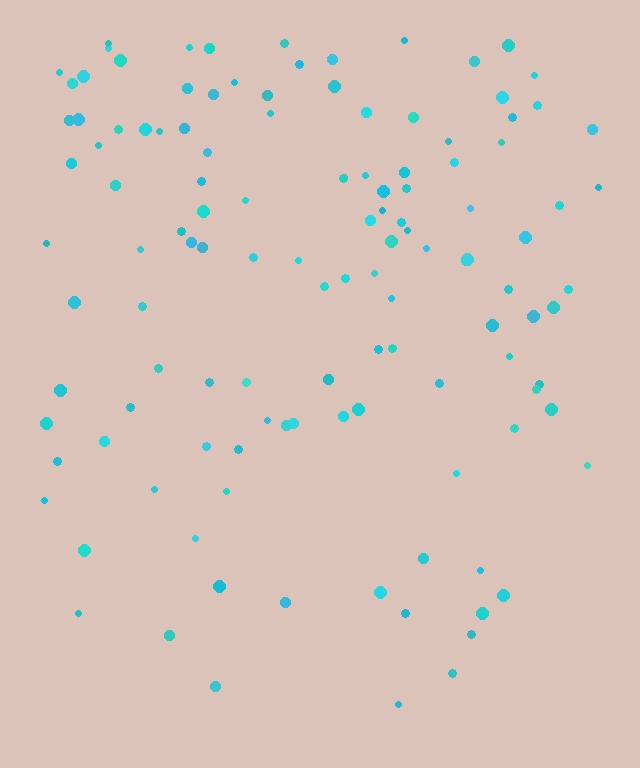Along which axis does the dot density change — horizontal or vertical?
Vertical.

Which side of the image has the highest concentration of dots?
The top.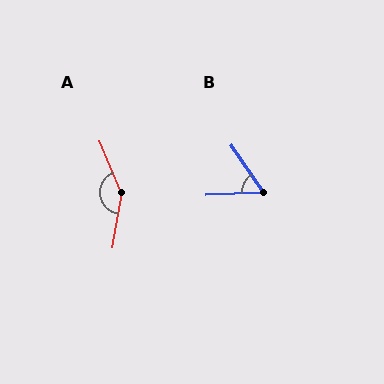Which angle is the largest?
A, at approximately 148 degrees.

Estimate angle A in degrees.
Approximately 148 degrees.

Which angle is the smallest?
B, at approximately 58 degrees.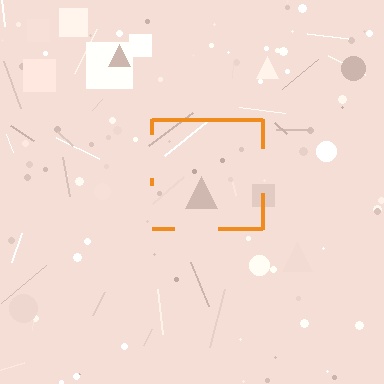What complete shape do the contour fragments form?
The contour fragments form a square.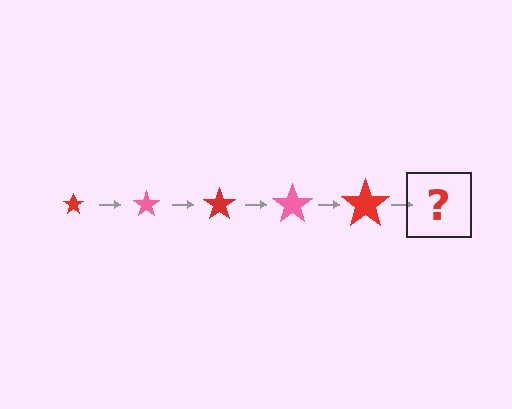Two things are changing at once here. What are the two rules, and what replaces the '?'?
The two rules are that the star grows larger each step and the color cycles through red and pink. The '?' should be a pink star, larger than the previous one.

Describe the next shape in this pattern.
It should be a pink star, larger than the previous one.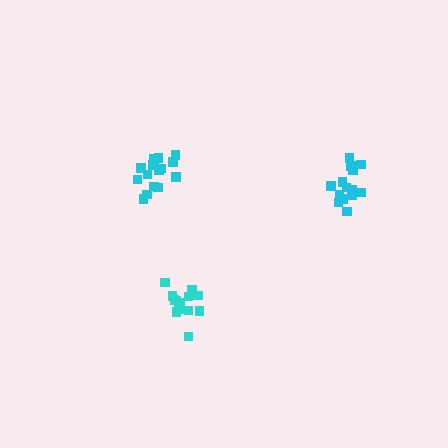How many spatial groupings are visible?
There are 3 spatial groupings.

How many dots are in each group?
Group 1: 13 dots, Group 2: 15 dots, Group 3: 15 dots (43 total).